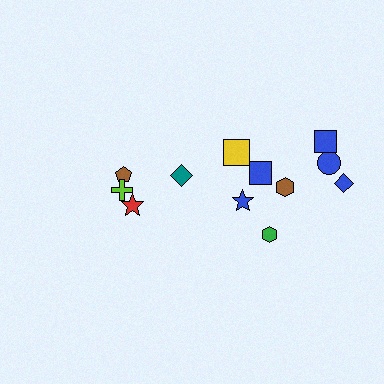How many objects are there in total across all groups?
There are 12 objects.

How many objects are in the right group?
There are 8 objects.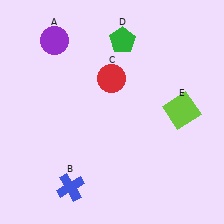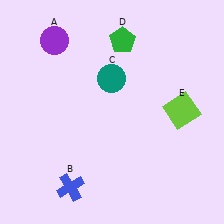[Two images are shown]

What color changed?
The circle (C) changed from red in Image 1 to teal in Image 2.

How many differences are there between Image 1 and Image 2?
There is 1 difference between the two images.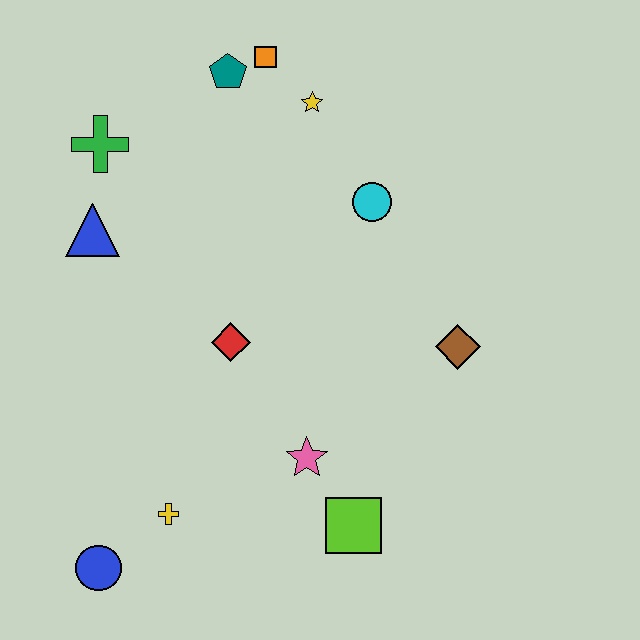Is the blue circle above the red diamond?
No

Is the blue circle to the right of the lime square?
No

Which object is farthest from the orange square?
The blue circle is farthest from the orange square.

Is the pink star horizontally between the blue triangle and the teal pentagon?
No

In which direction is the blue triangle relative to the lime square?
The blue triangle is above the lime square.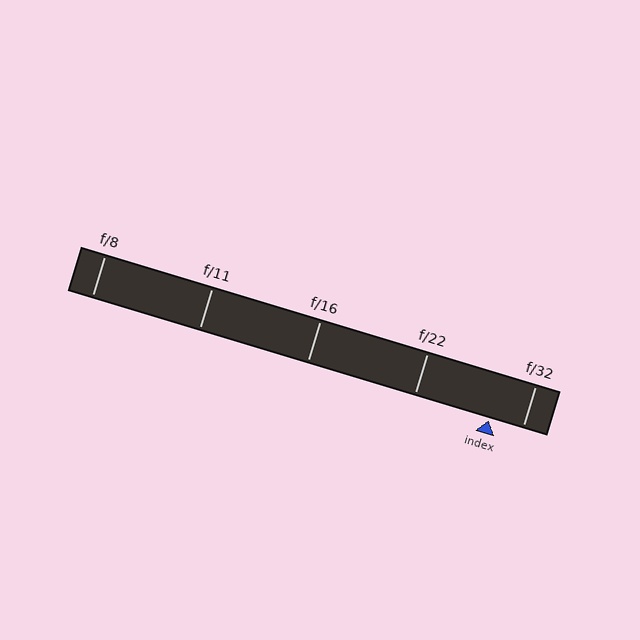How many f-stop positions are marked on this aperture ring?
There are 5 f-stop positions marked.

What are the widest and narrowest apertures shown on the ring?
The widest aperture shown is f/8 and the narrowest is f/32.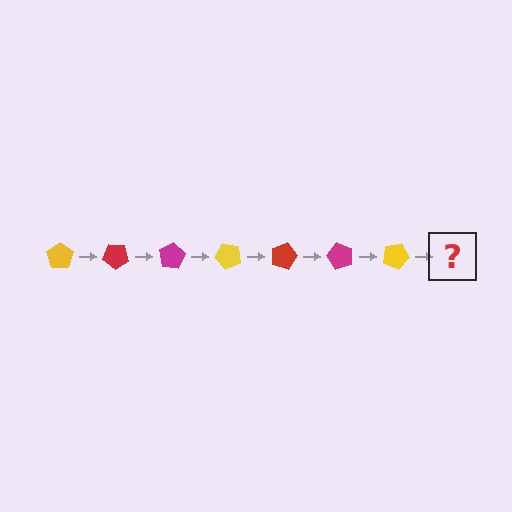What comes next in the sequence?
The next element should be a red pentagon, rotated 280 degrees from the start.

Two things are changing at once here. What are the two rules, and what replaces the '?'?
The two rules are that it rotates 40 degrees each step and the color cycles through yellow, red, and magenta. The '?' should be a red pentagon, rotated 280 degrees from the start.